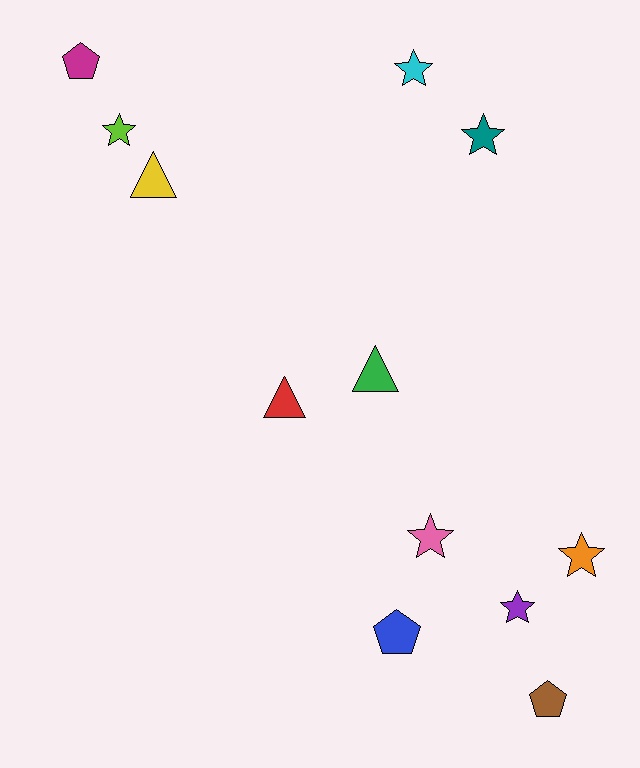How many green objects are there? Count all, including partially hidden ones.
There is 1 green object.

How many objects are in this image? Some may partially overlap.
There are 12 objects.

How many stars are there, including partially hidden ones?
There are 6 stars.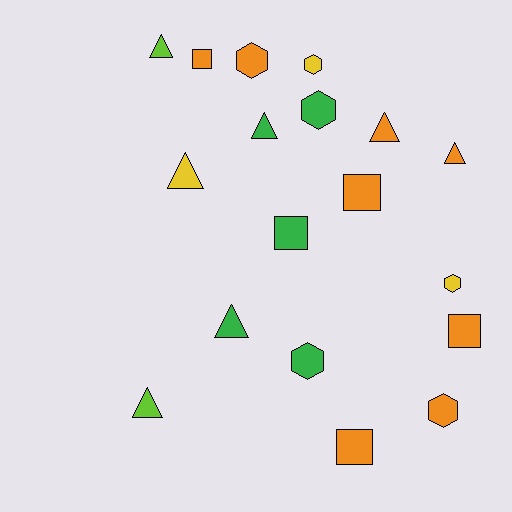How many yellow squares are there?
There are no yellow squares.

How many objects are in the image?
There are 18 objects.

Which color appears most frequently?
Orange, with 8 objects.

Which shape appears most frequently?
Triangle, with 7 objects.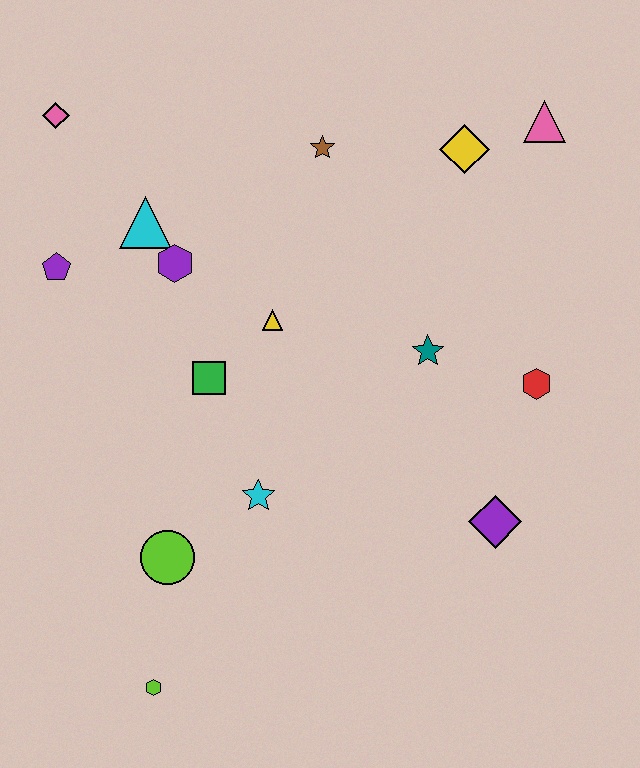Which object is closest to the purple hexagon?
The cyan triangle is closest to the purple hexagon.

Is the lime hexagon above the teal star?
No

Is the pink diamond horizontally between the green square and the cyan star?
No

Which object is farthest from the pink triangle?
The lime hexagon is farthest from the pink triangle.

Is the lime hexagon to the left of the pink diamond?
No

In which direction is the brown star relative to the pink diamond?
The brown star is to the right of the pink diamond.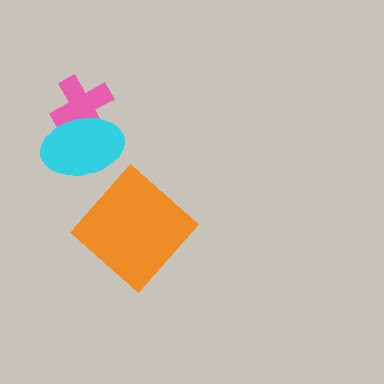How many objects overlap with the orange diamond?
0 objects overlap with the orange diamond.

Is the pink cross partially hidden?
Yes, it is partially covered by another shape.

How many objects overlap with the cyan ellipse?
1 object overlaps with the cyan ellipse.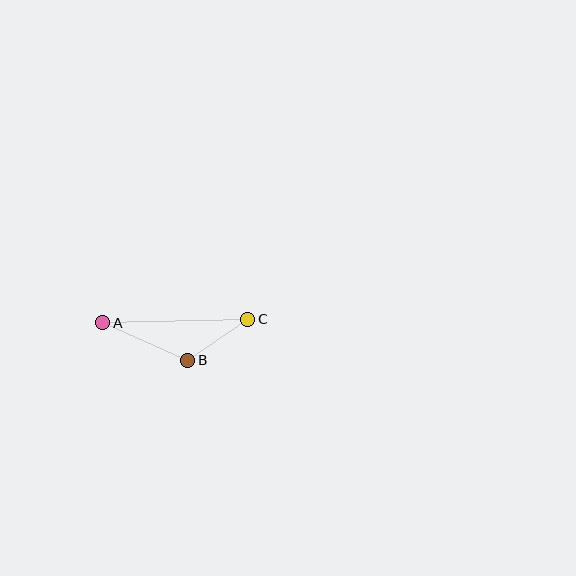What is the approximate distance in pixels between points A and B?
The distance between A and B is approximately 93 pixels.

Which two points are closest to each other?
Points B and C are closest to each other.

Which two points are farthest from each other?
Points A and C are farthest from each other.